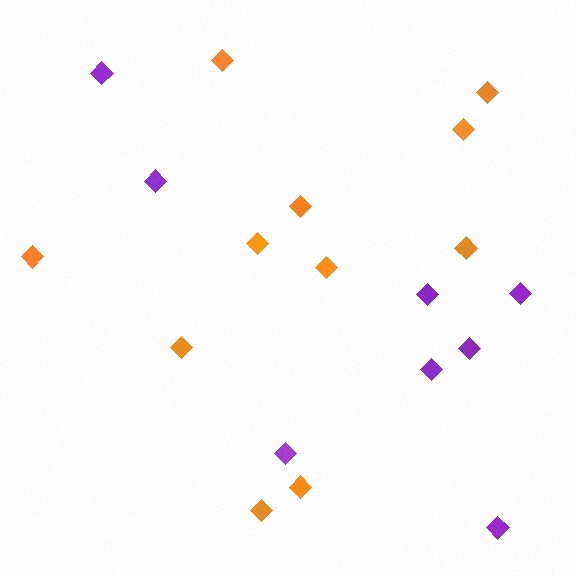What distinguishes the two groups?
There are 2 groups: one group of orange diamonds (11) and one group of purple diamonds (8).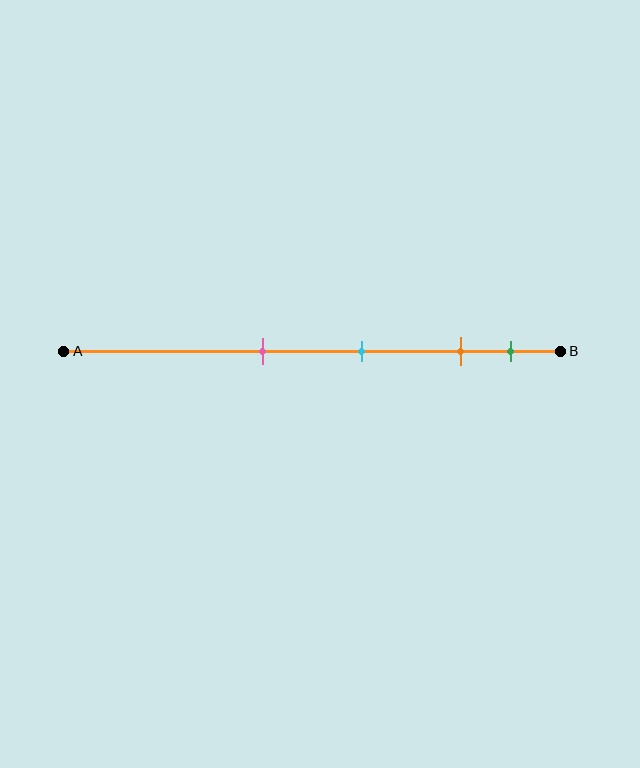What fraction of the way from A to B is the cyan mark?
The cyan mark is approximately 60% (0.6) of the way from A to B.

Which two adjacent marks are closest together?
The orange and green marks are the closest adjacent pair.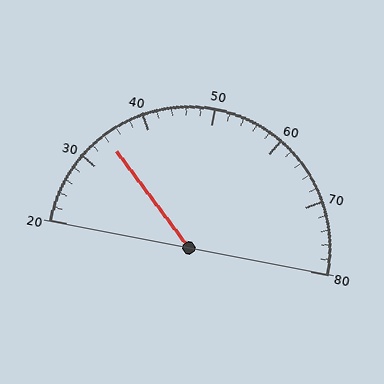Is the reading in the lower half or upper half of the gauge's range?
The reading is in the lower half of the range (20 to 80).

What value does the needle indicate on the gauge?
The needle indicates approximately 34.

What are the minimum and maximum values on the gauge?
The gauge ranges from 20 to 80.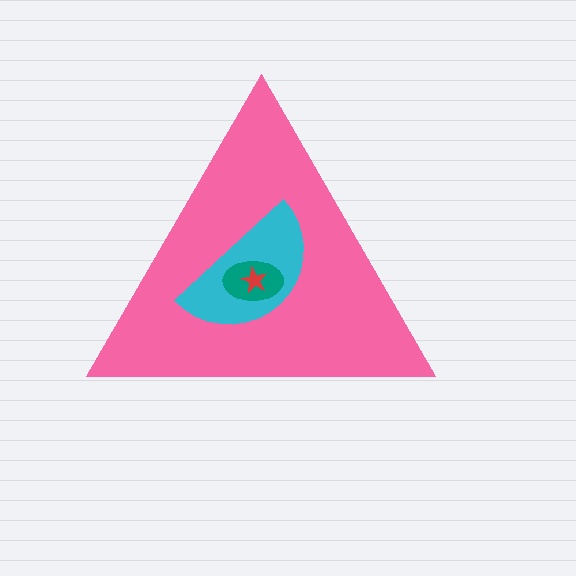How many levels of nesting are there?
4.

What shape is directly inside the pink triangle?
The cyan semicircle.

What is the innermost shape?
The red star.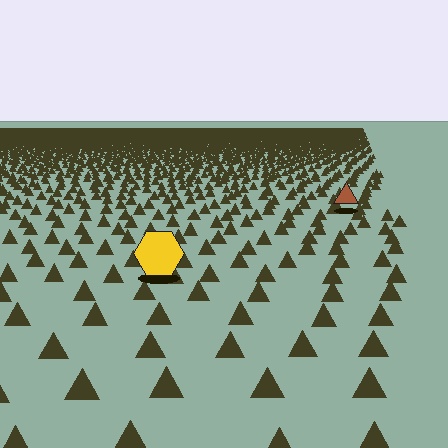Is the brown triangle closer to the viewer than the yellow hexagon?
No. The yellow hexagon is closer — you can tell from the texture gradient: the ground texture is coarser near it.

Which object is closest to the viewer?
The yellow hexagon is closest. The texture marks near it are larger and more spread out.